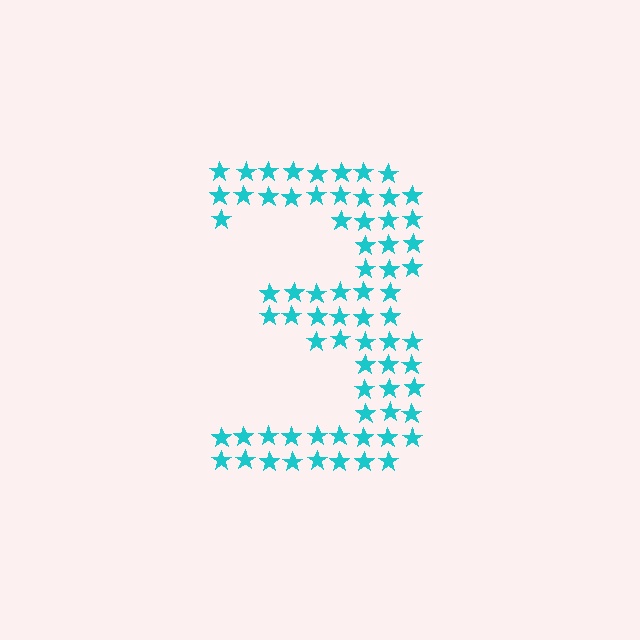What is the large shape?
The large shape is the digit 3.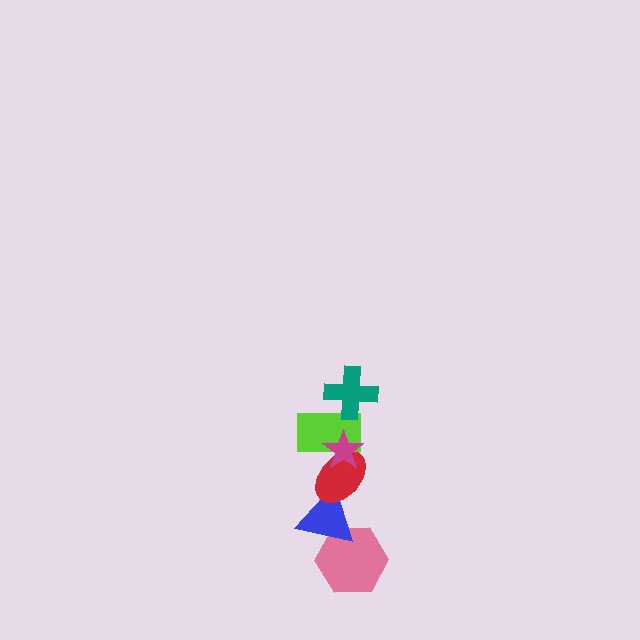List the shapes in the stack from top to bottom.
From top to bottom: the teal cross, the magenta star, the lime rectangle, the red ellipse, the blue triangle, the pink hexagon.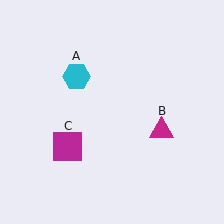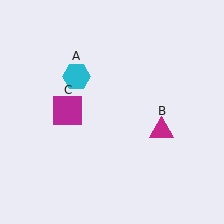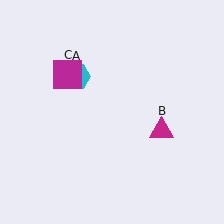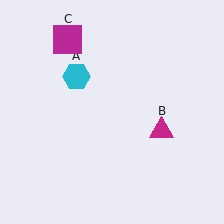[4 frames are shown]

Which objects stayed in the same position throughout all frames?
Cyan hexagon (object A) and magenta triangle (object B) remained stationary.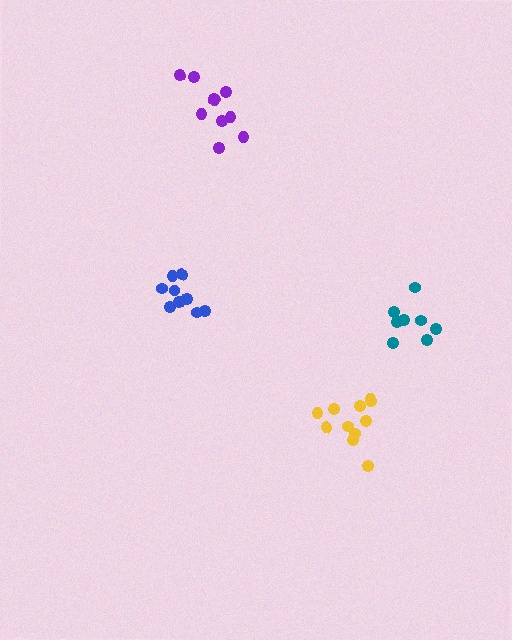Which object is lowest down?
The yellow cluster is bottommost.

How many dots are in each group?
Group 1: 8 dots, Group 2: 10 dots, Group 3: 11 dots, Group 4: 9 dots (38 total).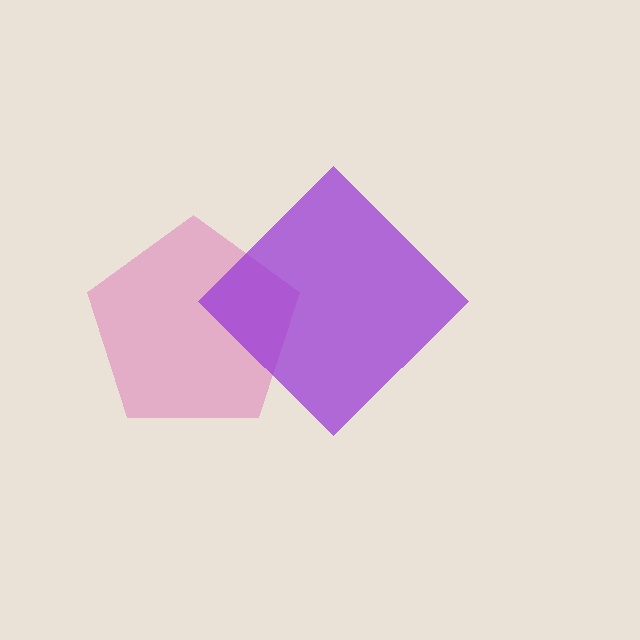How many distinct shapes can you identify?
There are 2 distinct shapes: a pink pentagon, a purple diamond.